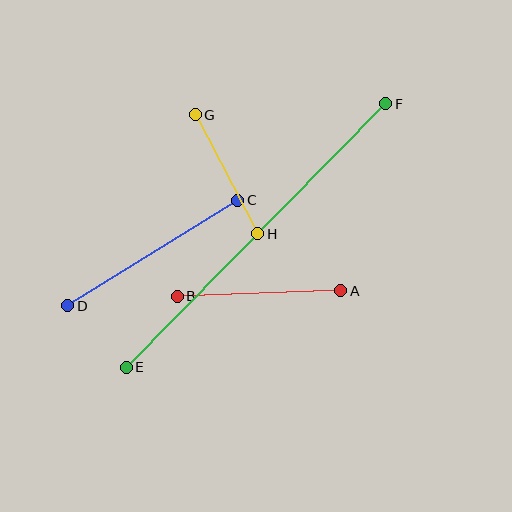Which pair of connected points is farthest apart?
Points E and F are farthest apart.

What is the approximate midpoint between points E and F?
The midpoint is at approximately (256, 235) pixels.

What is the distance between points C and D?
The distance is approximately 200 pixels.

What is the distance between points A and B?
The distance is approximately 164 pixels.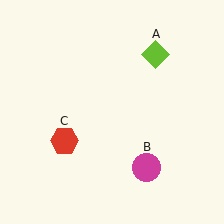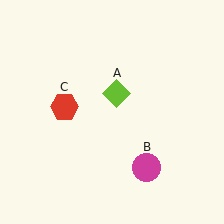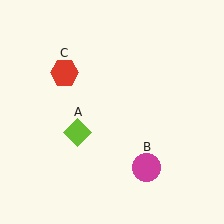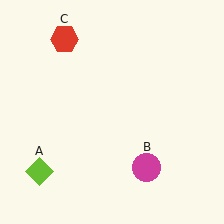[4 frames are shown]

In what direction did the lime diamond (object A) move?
The lime diamond (object A) moved down and to the left.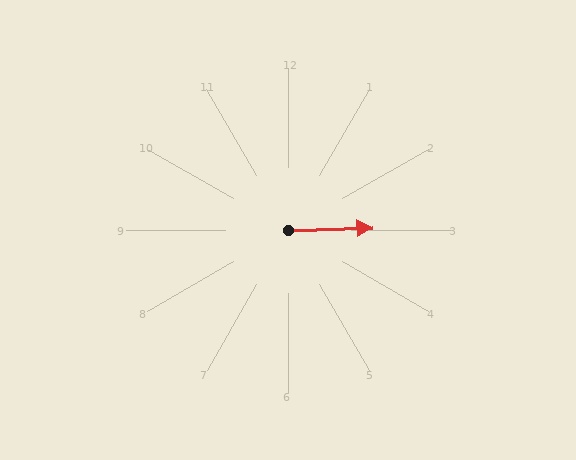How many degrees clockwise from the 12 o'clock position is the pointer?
Approximately 89 degrees.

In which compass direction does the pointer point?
East.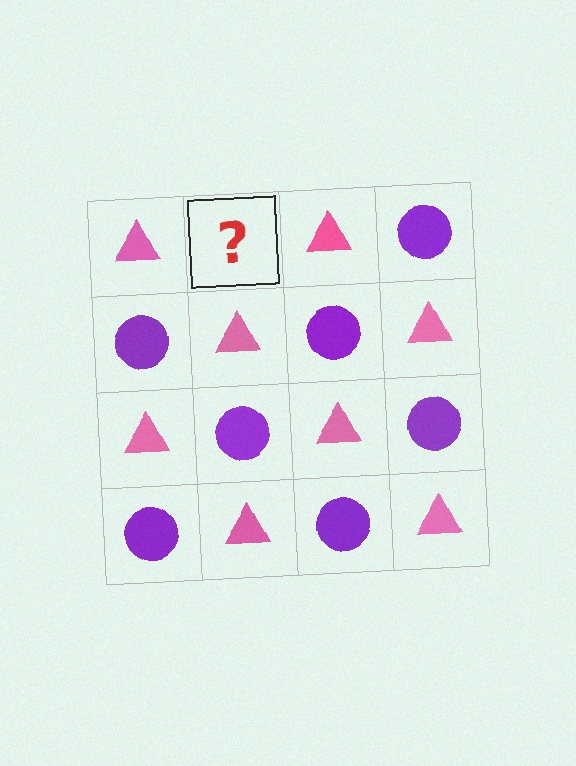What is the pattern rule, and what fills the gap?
The rule is that it alternates pink triangle and purple circle in a checkerboard pattern. The gap should be filled with a purple circle.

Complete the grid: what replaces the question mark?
The question mark should be replaced with a purple circle.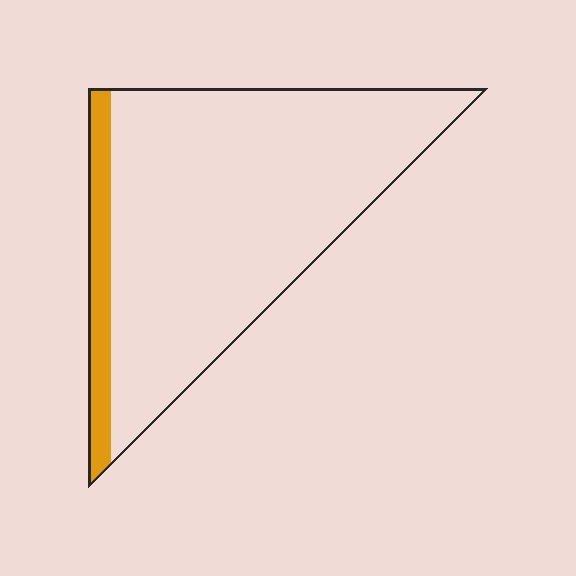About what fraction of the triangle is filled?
About one tenth (1/10).